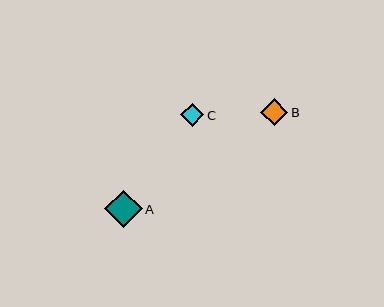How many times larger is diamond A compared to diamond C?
Diamond A is approximately 1.6 times the size of diamond C.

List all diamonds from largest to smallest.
From largest to smallest: A, B, C.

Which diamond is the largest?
Diamond A is the largest with a size of approximately 38 pixels.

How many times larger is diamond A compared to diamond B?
Diamond A is approximately 1.4 times the size of diamond B.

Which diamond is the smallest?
Diamond C is the smallest with a size of approximately 24 pixels.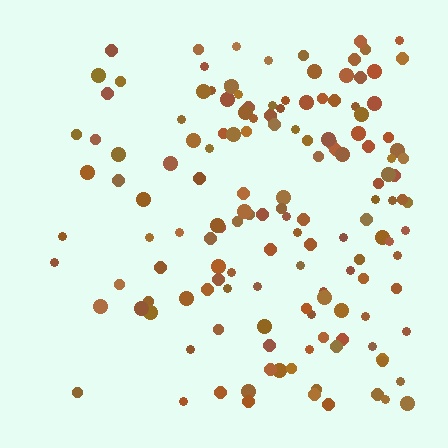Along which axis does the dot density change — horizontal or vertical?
Horizontal.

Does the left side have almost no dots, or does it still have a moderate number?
Still a moderate number, just noticeably fewer than the right.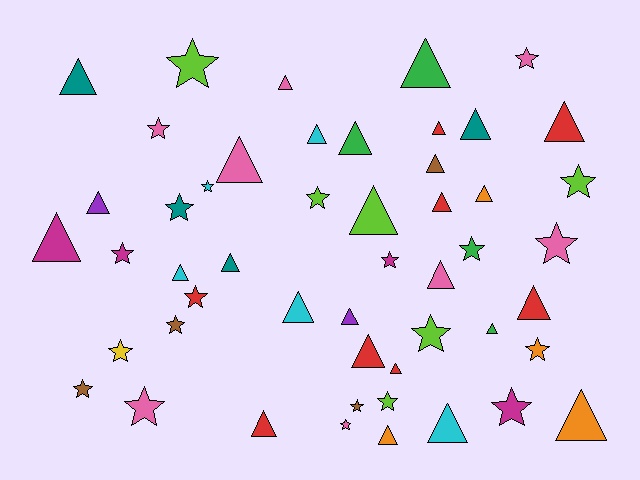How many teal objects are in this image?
There are 4 teal objects.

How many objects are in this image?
There are 50 objects.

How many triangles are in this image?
There are 28 triangles.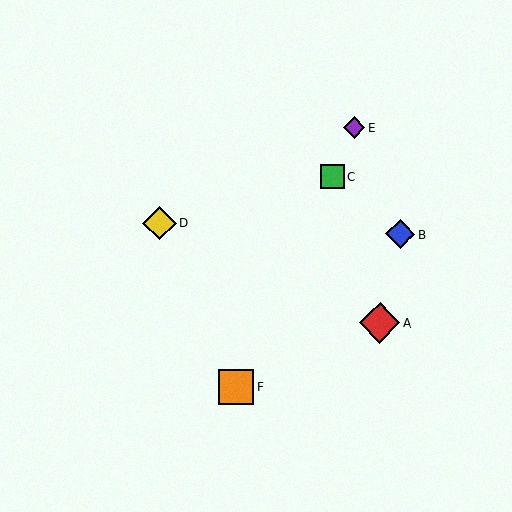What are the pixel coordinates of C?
Object C is at (332, 176).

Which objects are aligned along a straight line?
Objects C, E, F are aligned along a straight line.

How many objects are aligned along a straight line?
3 objects (C, E, F) are aligned along a straight line.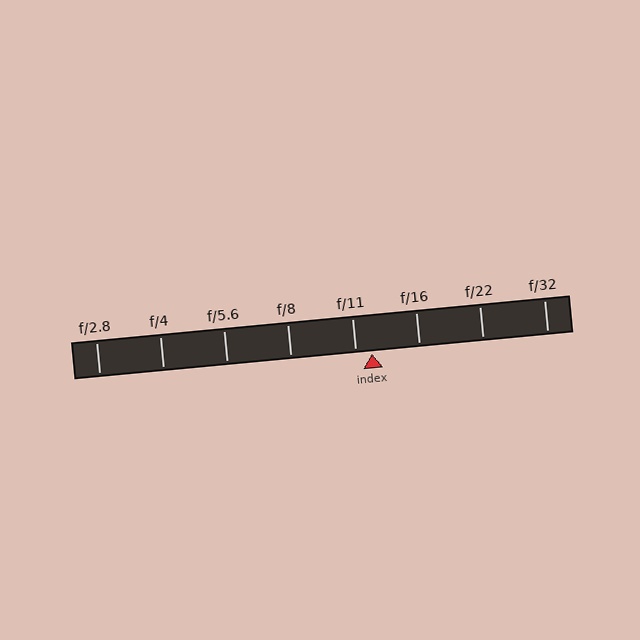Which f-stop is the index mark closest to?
The index mark is closest to f/11.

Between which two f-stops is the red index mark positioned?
The index mark is between f/11 and f/16.